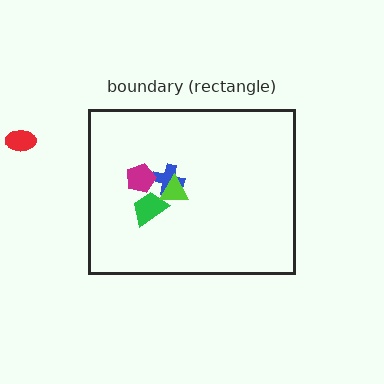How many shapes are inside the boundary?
4 inside, 1 outside.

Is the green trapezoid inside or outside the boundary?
Inside.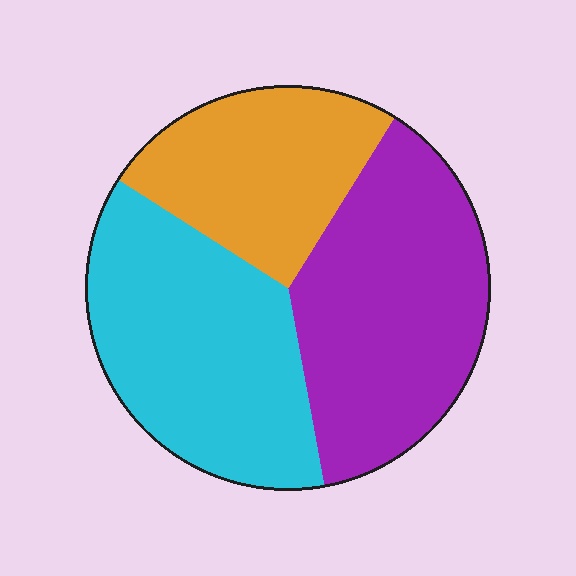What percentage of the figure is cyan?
Cyan takes up about three eighths (3/8) of the figure.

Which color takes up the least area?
Orange, at roughly 25%.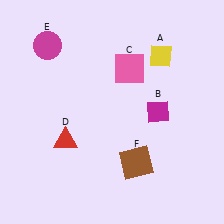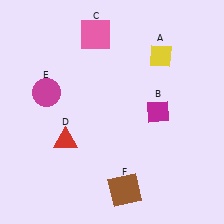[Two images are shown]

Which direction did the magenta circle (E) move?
The magenta circle (E) moved down.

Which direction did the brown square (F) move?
The brown square (F) moved down.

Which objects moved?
The objects that moved are: the pink square (C), the magenta circle (E), the brown square (F).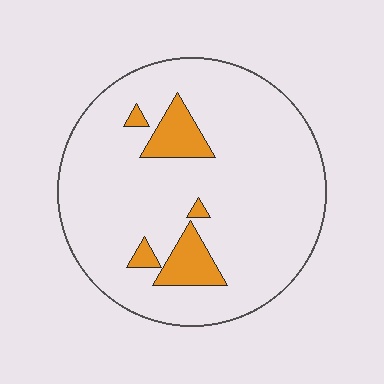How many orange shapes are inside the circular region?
5.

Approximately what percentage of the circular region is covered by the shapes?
Approximately 10%.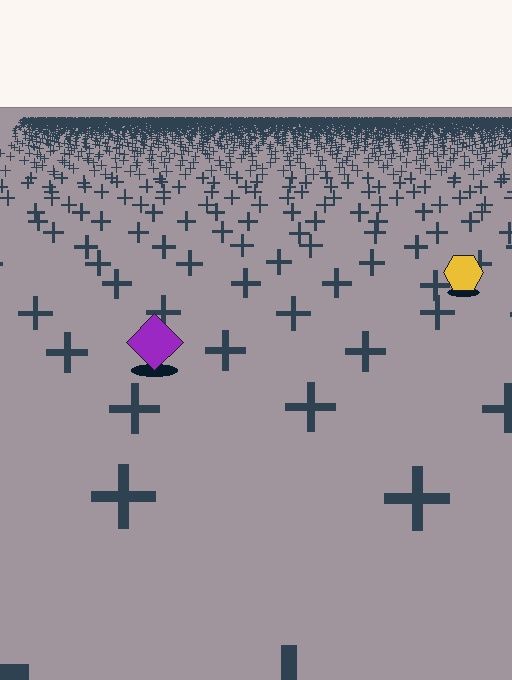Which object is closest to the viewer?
The purple diamond is closest. The texture marks near it are larger and more spread out.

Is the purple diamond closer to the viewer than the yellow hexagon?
Yes. The purple diamond is closer — you can tell from the texture gradient: the ground texture is coarser near it.